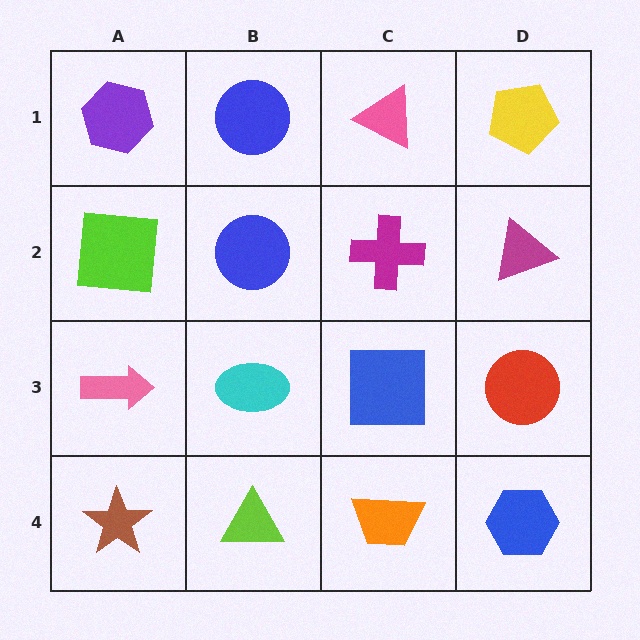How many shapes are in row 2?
4 shapes.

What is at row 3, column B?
A cyan ellipse.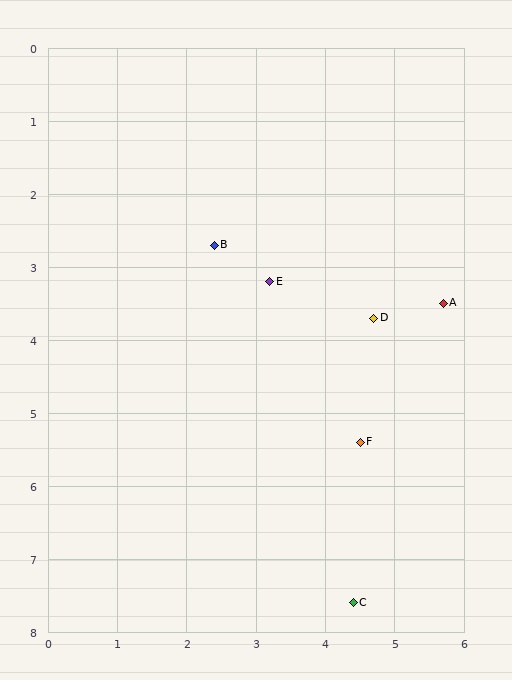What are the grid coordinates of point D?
Point D is at approximately (4.7, 3.7).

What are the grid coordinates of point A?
Point A is at approximately (5.7, 3.5).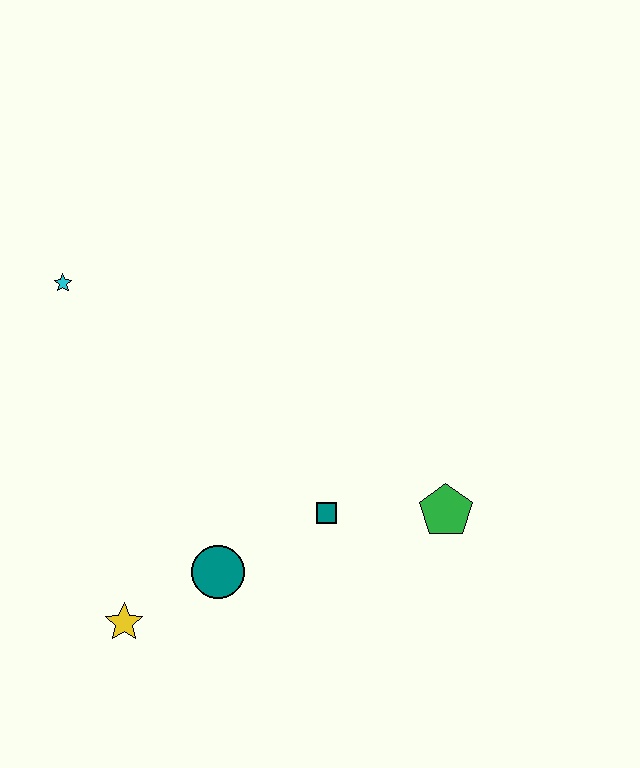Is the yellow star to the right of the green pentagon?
No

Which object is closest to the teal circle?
The yellow star is closest to the teal circle.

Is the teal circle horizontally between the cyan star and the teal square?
Yes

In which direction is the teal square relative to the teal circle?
The teal square is to the right of the teal circle.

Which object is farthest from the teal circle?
The cyan star is farthest from the teal circle.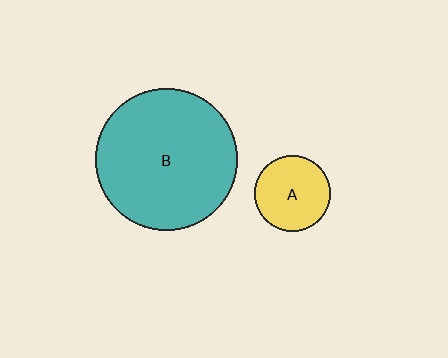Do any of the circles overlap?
No, none of the circles overlap.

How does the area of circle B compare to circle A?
Approximately 3.5 times.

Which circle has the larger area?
Circle B (teal).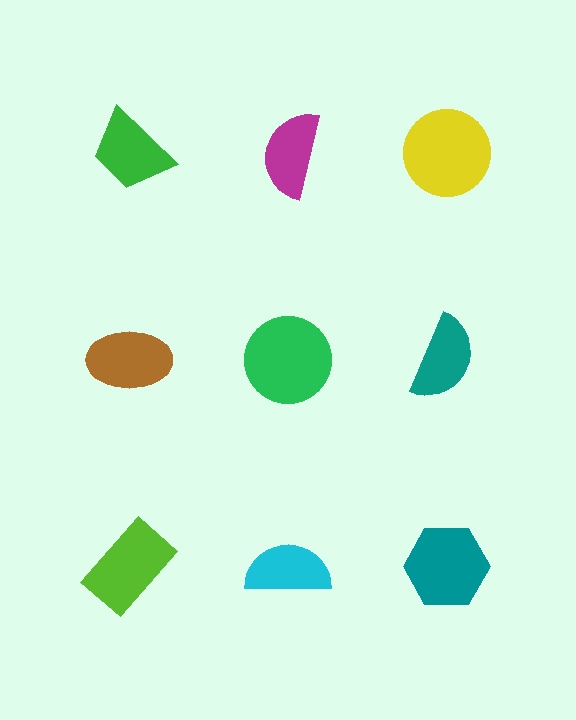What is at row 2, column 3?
A teal semicircle.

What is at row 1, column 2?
A magenta semicircle.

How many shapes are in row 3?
3 shapes.